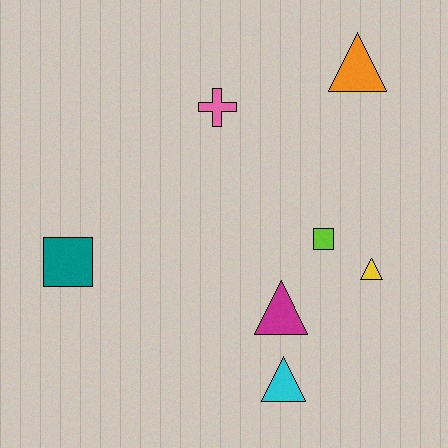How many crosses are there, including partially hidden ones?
There is 1 cross.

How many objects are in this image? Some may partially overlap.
There are 7 objects.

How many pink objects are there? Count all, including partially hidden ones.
There is 1 pink object.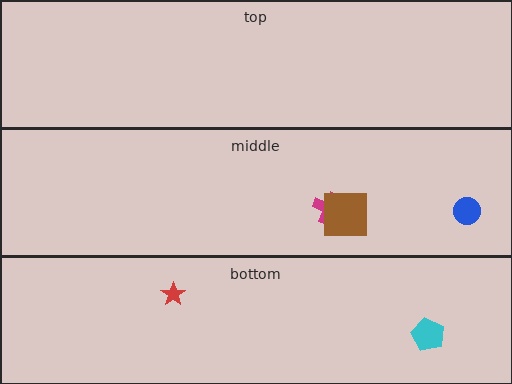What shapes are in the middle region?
The blue circle, the magenta cross, the brown square.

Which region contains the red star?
The bottom region.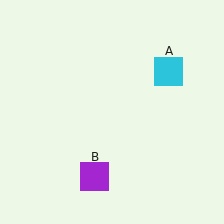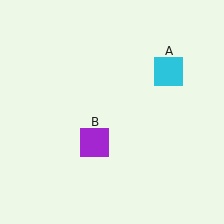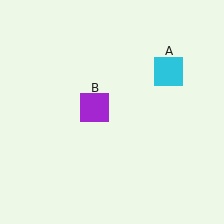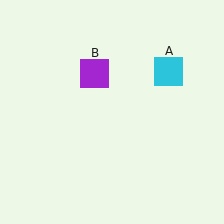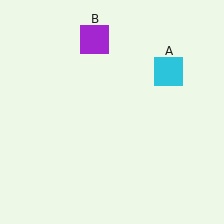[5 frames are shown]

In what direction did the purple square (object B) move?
The purple square (object B) moved up.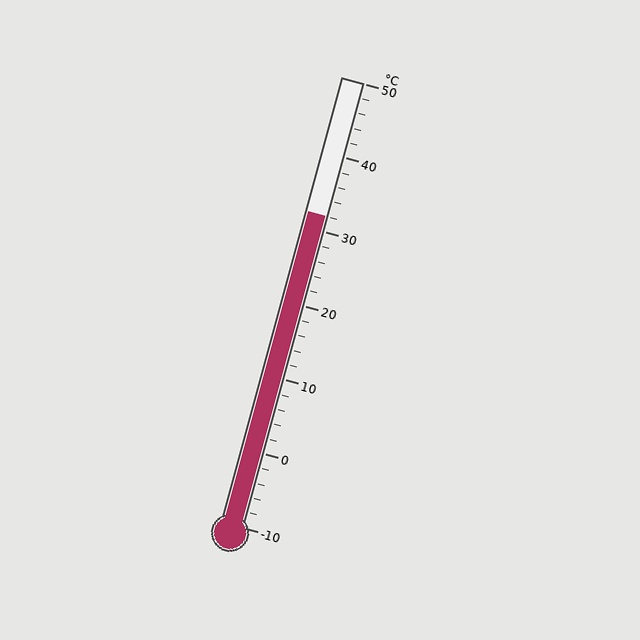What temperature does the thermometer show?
The thermometer shows approximately 32°C.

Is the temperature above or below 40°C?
The temperature is below 40°C.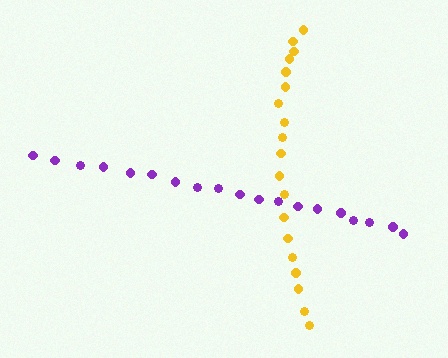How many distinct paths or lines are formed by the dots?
There are 2 distinct paths.